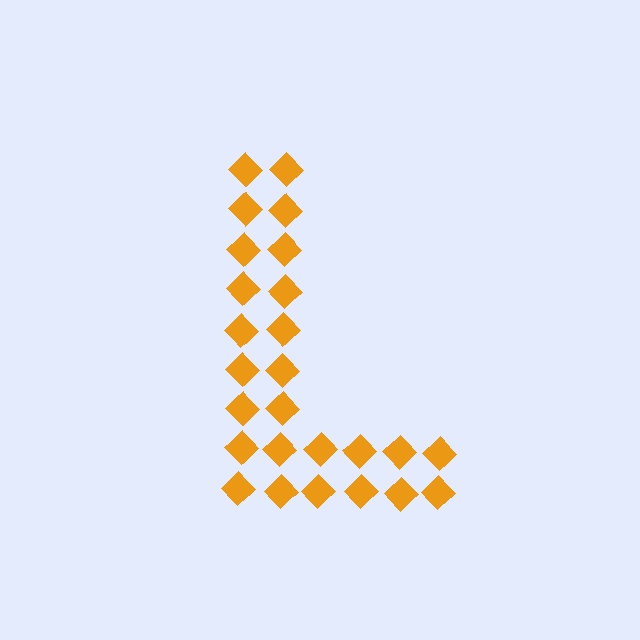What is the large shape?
The large shape is the letter L.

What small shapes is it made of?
It is made of small diamonds.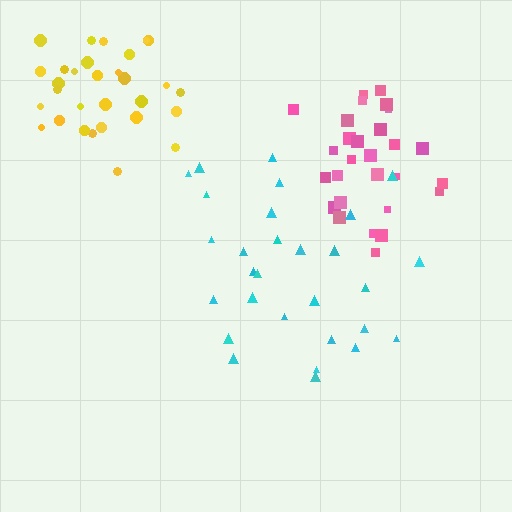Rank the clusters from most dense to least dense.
pink, yellow, cyan.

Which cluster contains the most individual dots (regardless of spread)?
Yellow (30).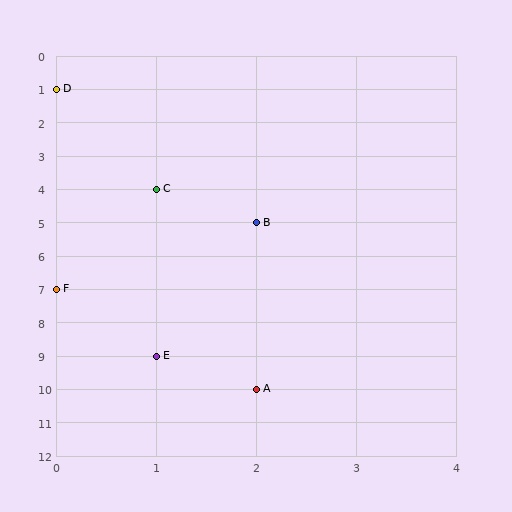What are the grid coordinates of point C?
Point C is at grid coordinates (1, 4).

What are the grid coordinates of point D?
Point D is at grid coordinates (0, 1).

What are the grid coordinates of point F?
Point F is at grid coordinates (0, 7).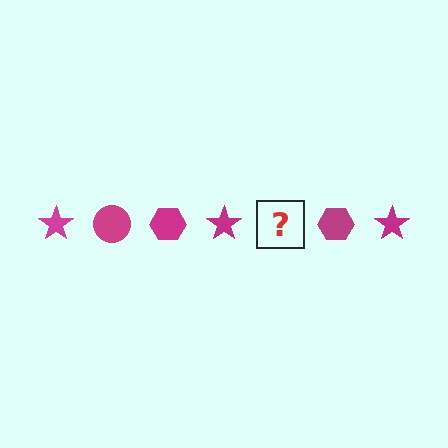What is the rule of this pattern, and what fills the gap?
The rule is that the pattern cycles through star, circle, hexagon shapes in magenta. The gap should be filled with a magenta circle.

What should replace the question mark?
The question mark should be replaced with a magenta circle.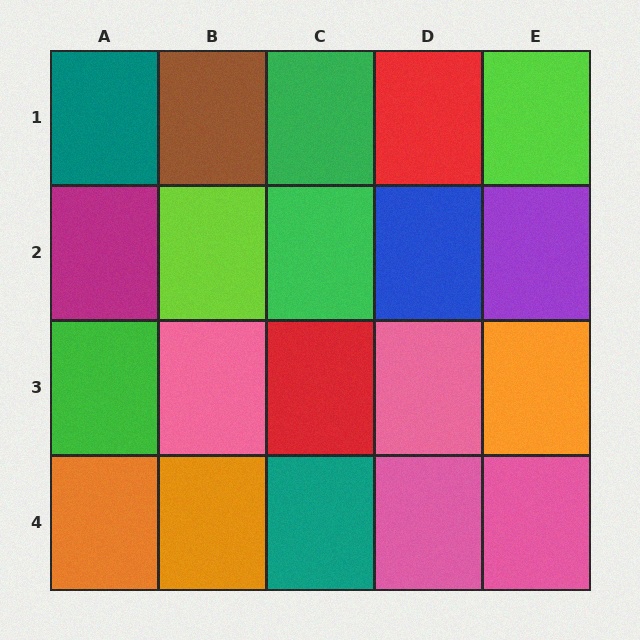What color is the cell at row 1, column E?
Lime.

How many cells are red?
2 cells are red.